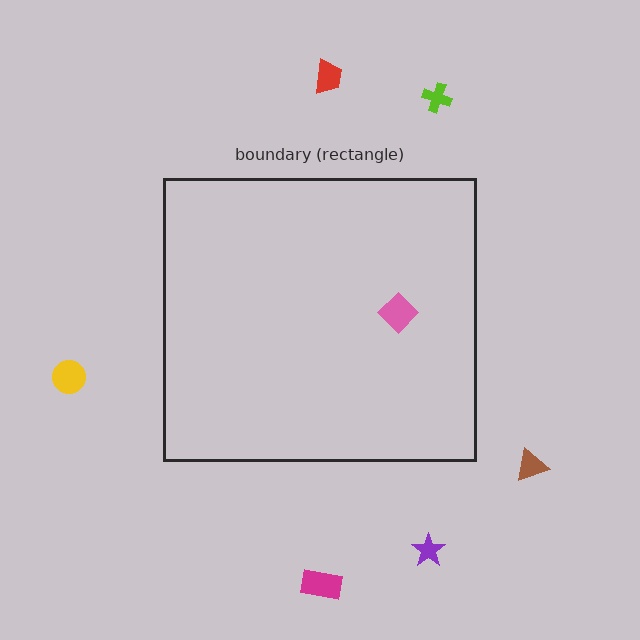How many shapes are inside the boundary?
1 inside, 6 outside.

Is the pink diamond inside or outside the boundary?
Inside.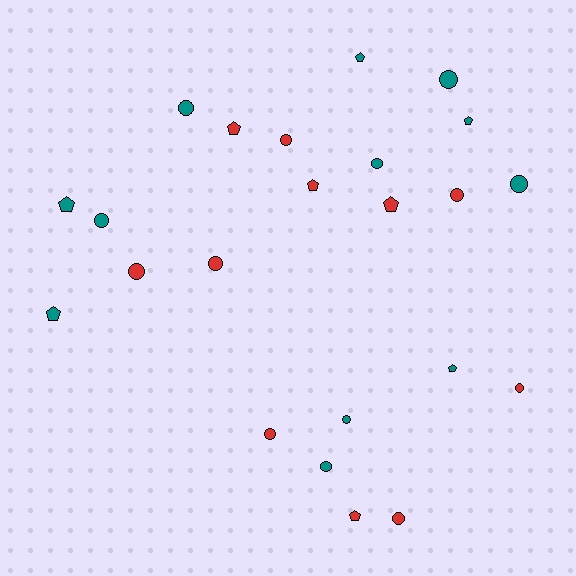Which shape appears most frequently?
Circle, with 14 objects.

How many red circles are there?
There are 7 red circles.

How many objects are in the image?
There are 23 objects.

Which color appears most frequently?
Teal, with 12 objects.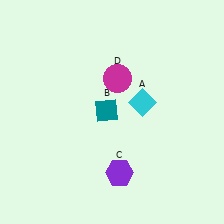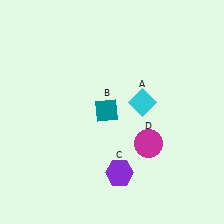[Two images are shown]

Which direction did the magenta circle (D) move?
The magenta circle (D) moved down.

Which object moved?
The magenta circle (D) moved down.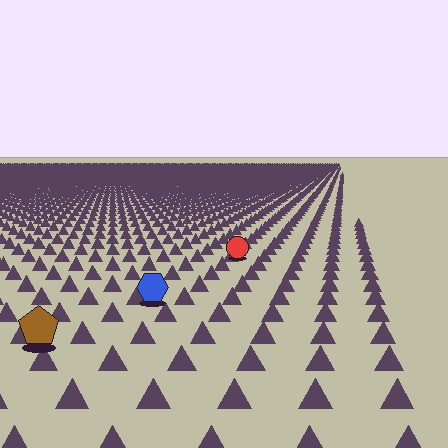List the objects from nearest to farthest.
From nearest to farthest: the brown pentagon, the blue hexagon, the red circle.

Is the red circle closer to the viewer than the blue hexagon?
No. The blue hexagon is closer — you can tell from the texture gradient: the ground texture is coarser near it.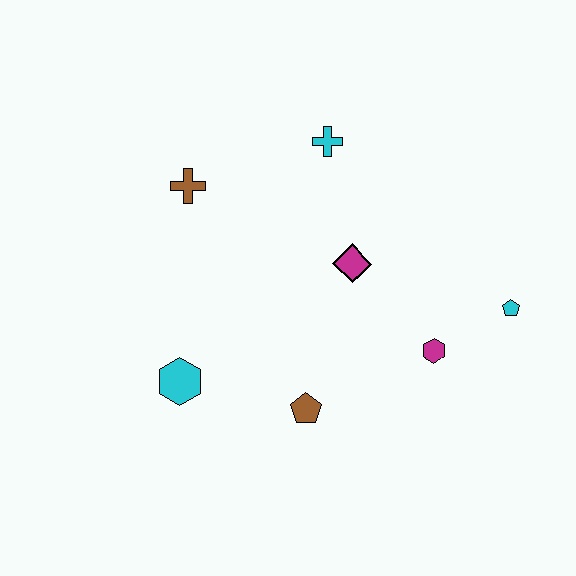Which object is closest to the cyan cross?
The magenta diamond is closest to the cyan cross.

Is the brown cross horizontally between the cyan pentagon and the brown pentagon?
No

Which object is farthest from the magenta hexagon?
The brown cross is farthest from the magenta hexagon.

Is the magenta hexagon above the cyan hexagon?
Yes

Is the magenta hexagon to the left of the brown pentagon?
No